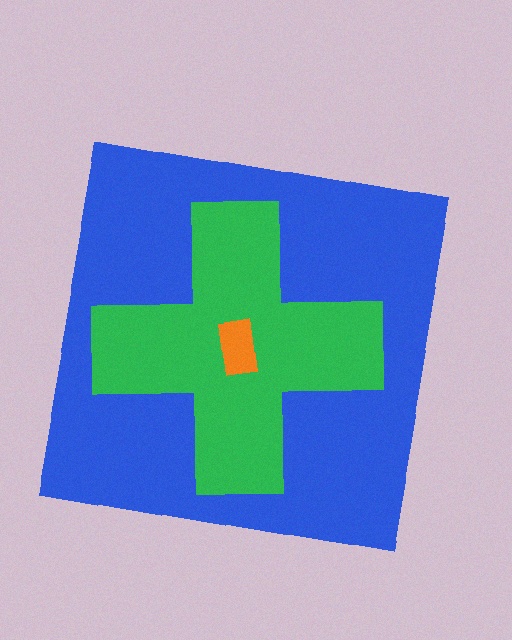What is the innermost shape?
The orange rectangle.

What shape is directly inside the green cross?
The orange rectangle.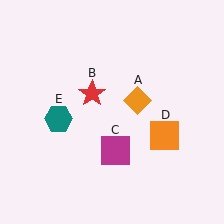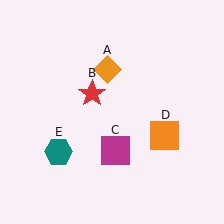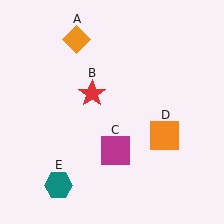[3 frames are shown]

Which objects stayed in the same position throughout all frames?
Red star (object B) and magenta square (object C) and orange square (object D) remained stationary.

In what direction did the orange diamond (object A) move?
The orange diamond (object A) moved up and to the left.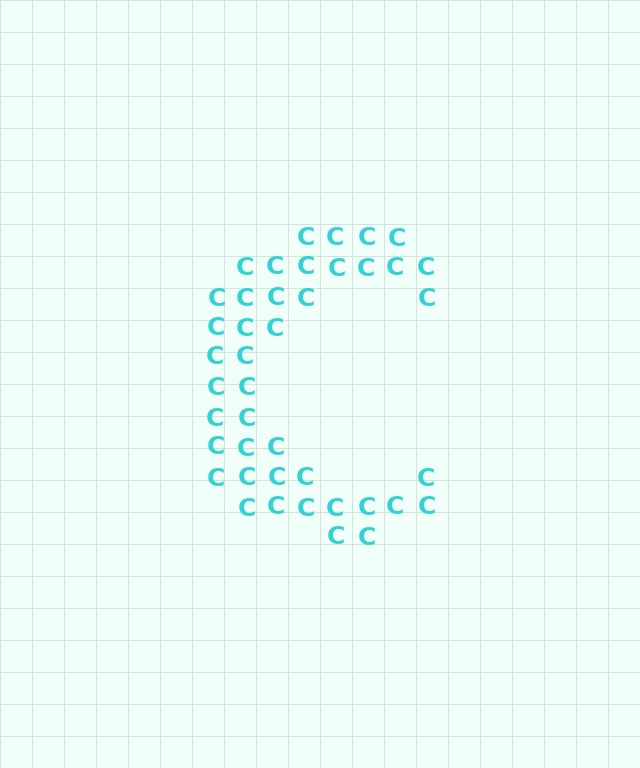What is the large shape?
The large shape is the letter C.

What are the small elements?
The small elements are letter C's.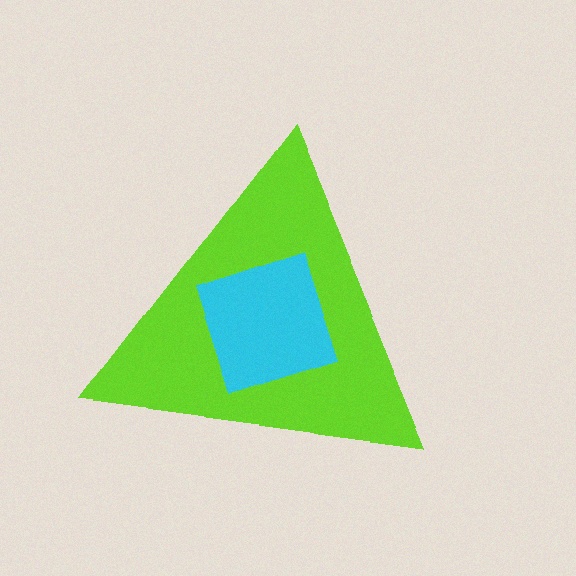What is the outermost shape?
The lime triangle.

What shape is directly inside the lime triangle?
The cyan diamond.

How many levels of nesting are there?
2.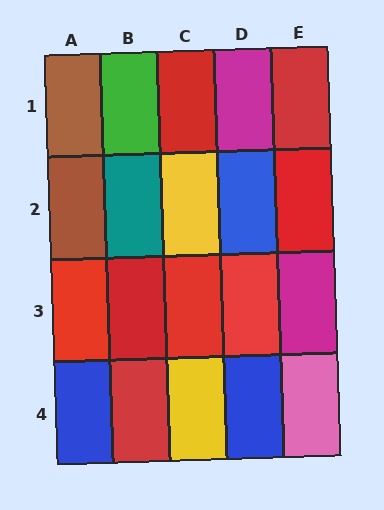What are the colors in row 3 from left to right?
Red, red, red, red, magenta.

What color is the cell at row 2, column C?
Yellow.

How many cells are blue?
3 cells are blue.